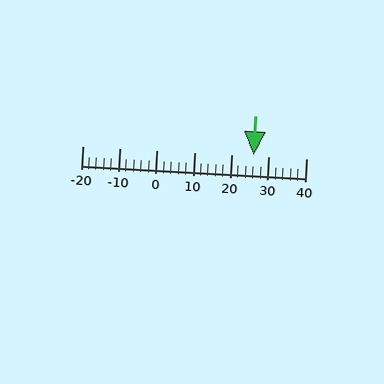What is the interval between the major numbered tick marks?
The major tick marks are spaced 10 units apart.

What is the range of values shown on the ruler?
The ruler shows values from -20 to 40.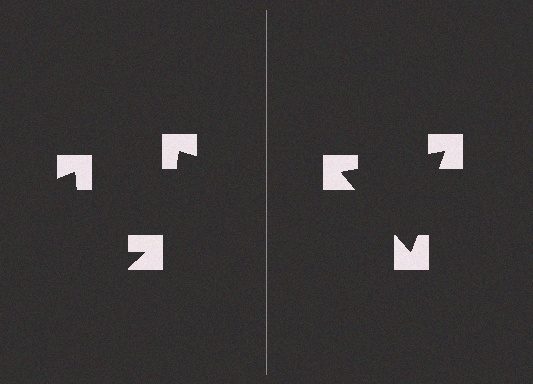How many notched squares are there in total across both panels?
6 — 3 on each side.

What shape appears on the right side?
An illusory triangle.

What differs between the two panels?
The notched squares are positioned identically on both sides; only the wedge orientations differ. On the right they align to a triangle; on the left they are misaligned.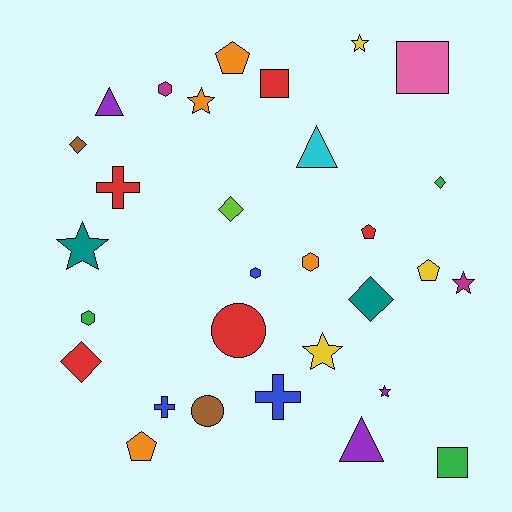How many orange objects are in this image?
There are 4 orange objects.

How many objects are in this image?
There are 30 objects.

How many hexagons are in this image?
There are 4 hexagons.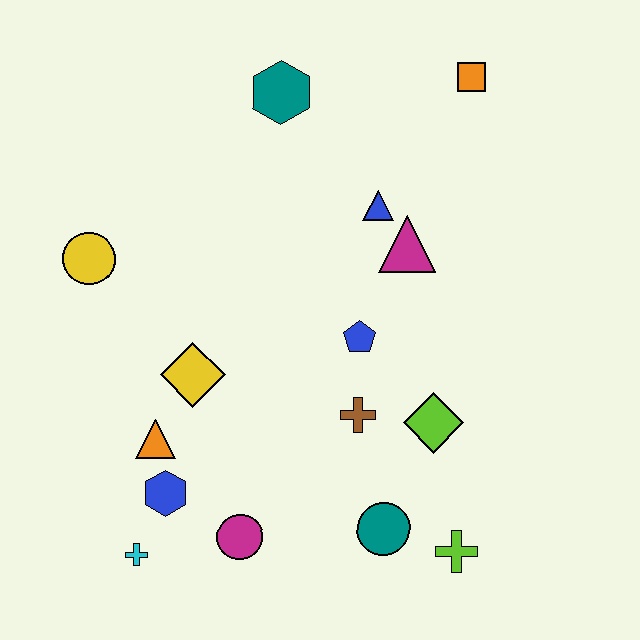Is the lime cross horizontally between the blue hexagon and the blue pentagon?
No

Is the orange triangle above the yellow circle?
No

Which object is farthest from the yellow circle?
The lime cross is farthest from the yellow circle.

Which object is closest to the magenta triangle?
The blue triangle is closest to the magenta triangle.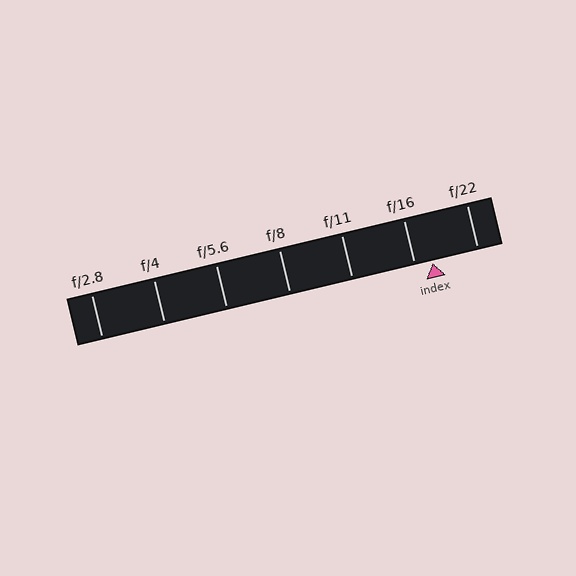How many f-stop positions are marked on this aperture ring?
There are 7 f-stop positions marked.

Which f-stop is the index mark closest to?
The index mark is closest to f/16.